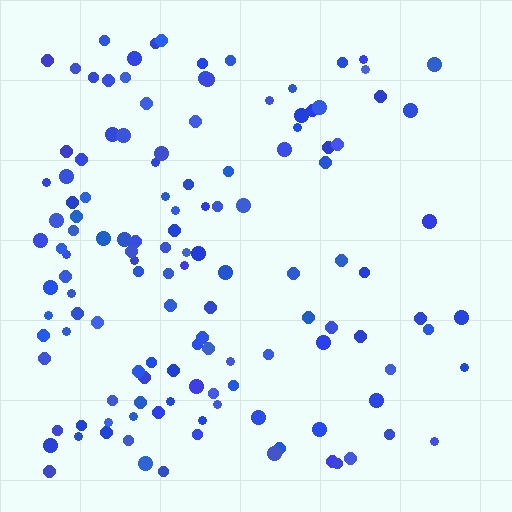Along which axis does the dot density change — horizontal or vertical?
Horizontal.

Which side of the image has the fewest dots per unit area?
The right.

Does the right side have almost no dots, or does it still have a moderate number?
Still a moderate number, just noticeably fewer than the left.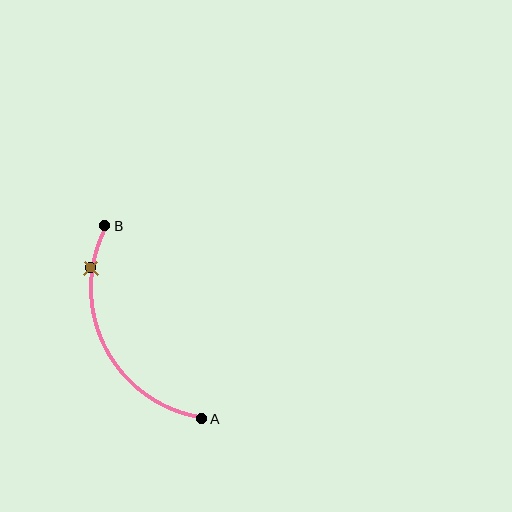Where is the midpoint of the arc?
The arc midpoint is the point on the curve farthest from the straight line joining A and B. It sits to the left of that line.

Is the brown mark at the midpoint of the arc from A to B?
No. The brown mark lies on the arc but is closer to endpoint B. The arc midpoint would be at the point on the curve equidistant along the arc from both A and B.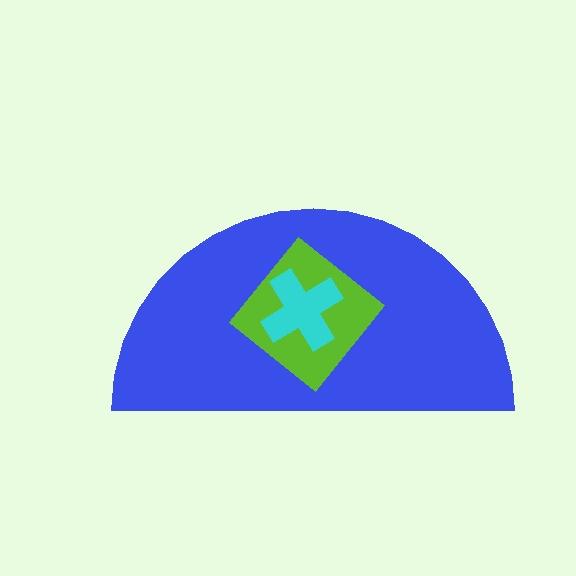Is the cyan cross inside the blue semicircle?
Yes.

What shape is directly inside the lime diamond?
The cyan cross.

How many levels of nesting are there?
3.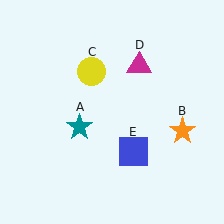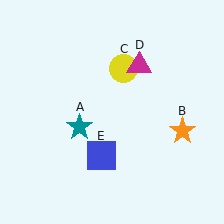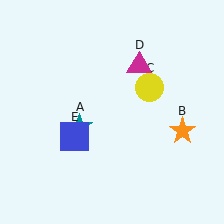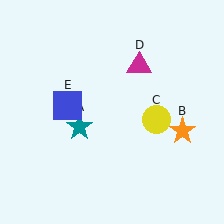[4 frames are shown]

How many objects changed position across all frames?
2 objects changed position: yellow circle (object C), blue square (object E).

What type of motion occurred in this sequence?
The yellow circle (object C), blue square (object E) rotated clockwise around the center of the scene.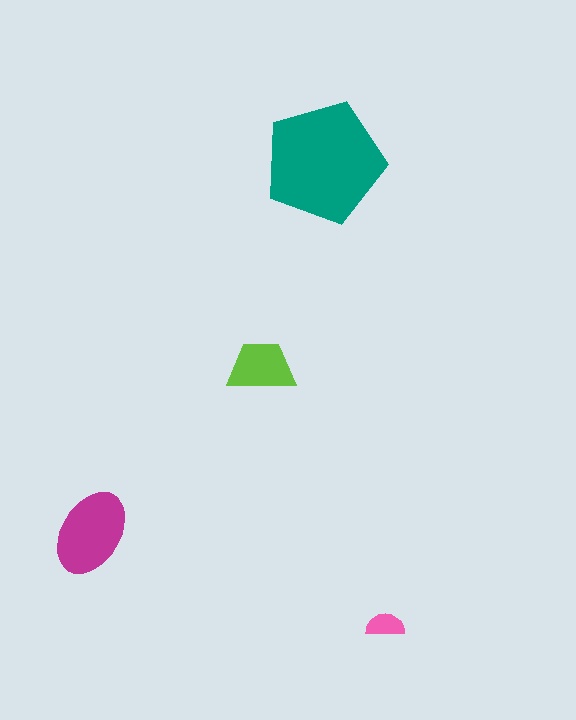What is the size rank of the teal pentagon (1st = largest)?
1st.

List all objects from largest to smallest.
The teal pentagon, the magenta ellipse, the lime trapezoid, the pink semicircle.